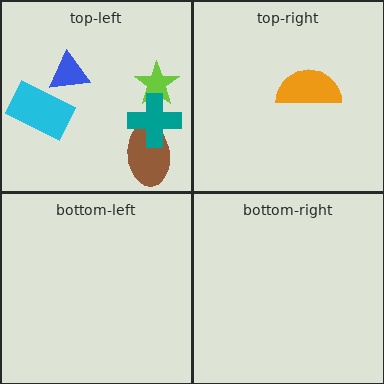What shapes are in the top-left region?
The lime star, the cyan rectangle, the brown ellipse, the blue triangle, the teal cross.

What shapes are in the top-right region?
The orange semicircle.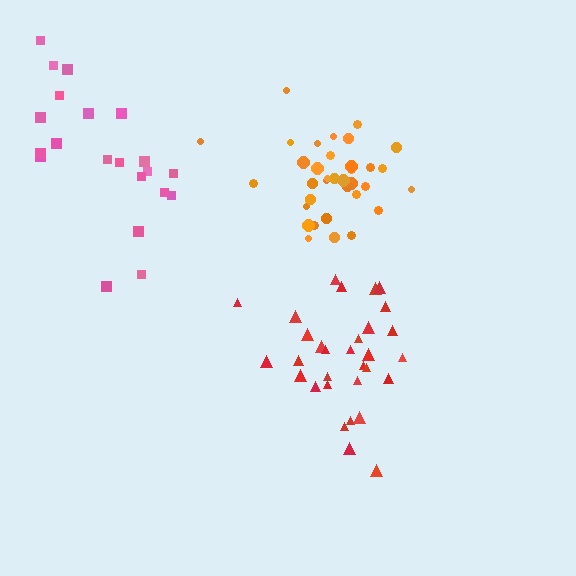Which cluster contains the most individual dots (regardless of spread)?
Orange (35).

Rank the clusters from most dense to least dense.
orange, red, pink.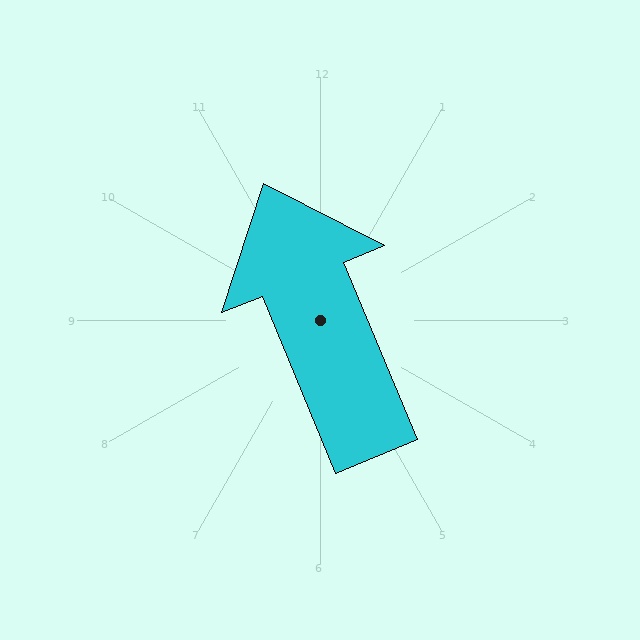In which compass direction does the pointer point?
North.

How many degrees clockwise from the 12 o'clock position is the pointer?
Approximately 338 degrees.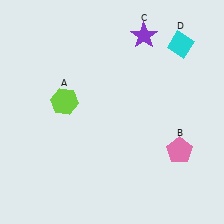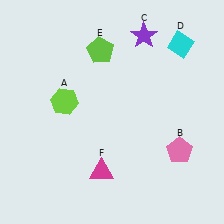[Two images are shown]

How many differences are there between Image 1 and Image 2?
There are 2 differences between the two images.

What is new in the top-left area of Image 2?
A lime pentagon (E) was added in the top-left area of Image 2.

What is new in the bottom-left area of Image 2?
A magenta triangle (F) was added in the bottom-left area of Image 2.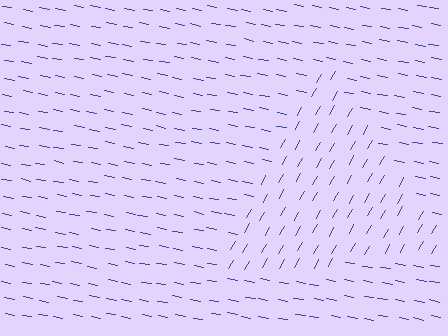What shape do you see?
I see a triangle.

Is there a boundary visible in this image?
Yes, there is a texture boundary formed by a change in line orientation.